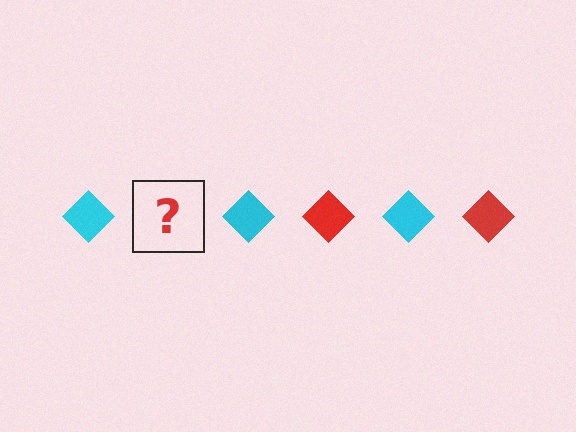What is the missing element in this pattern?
The missing element is a red diamond.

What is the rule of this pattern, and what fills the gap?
The rule is that the pattern cycles through cyan, red diamonds. The gap should be filled with a red diamond.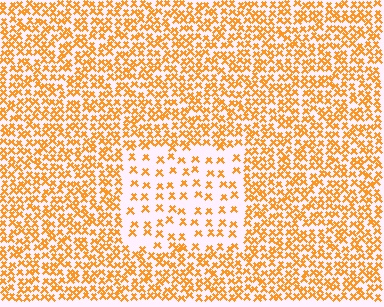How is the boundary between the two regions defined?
The boundary is defined by a change in element density (approximately 2.4x ratio). All elements are the same color, size, and shape.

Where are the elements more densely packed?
The elements are more densely packed outside the rectangle boundary.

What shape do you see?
I see a rectangle.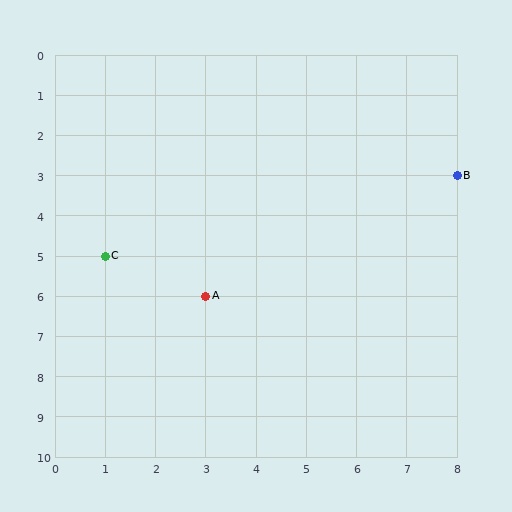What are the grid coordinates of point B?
Point B is at grid coordinates (8, 3).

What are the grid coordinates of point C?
Point C is at grid coordinates (1, 5).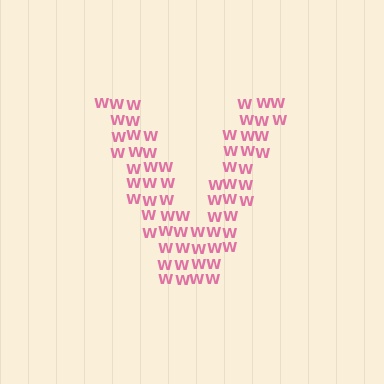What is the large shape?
The large shape is the letter V.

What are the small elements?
The small elements are letter W's.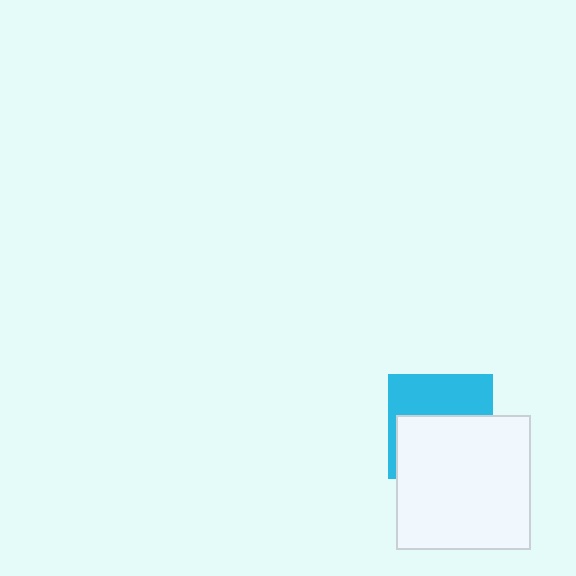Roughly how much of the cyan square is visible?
A small part of it is visible (roughly 44%).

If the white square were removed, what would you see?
You would see the complete cyan square.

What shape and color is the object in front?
The object in front is a white square.